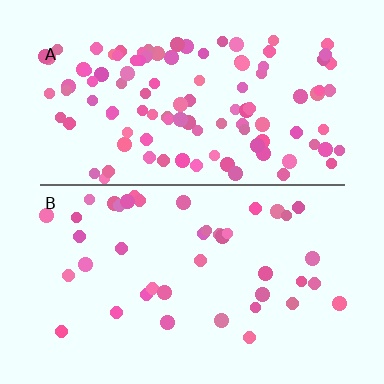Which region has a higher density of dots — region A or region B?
A (the top).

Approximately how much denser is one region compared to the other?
Approximately 2.6× — region A over region B.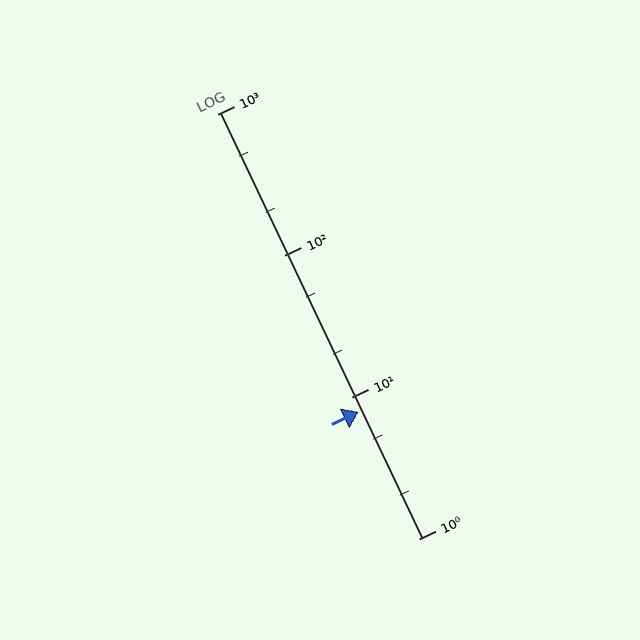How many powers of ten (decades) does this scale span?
The scale spans 3 decades, from 1 to 1000.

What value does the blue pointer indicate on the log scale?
The pointer indicates approximately 7.9.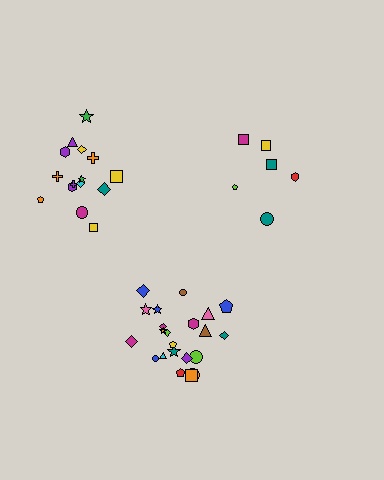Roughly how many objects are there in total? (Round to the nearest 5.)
Roughly 45 objects in total.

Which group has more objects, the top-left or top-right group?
The top-left group.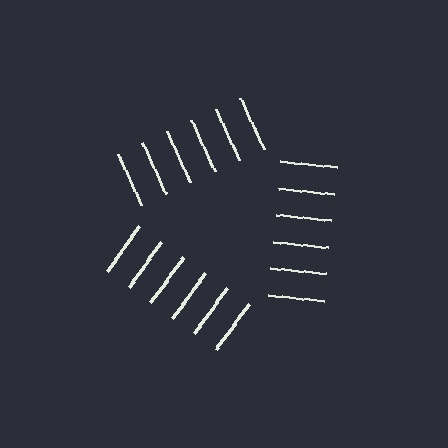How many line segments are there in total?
18 — 6 along each of the 3 edges.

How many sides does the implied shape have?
3 sides — the line-ends trace a triangle.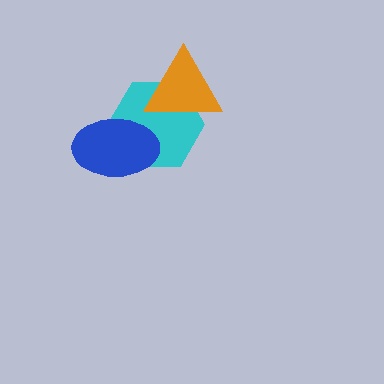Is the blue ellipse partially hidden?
No, no other shape covers it.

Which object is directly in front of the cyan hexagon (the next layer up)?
The blue ellipse is directly in front of the cyan hexagon.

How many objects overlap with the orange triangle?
1 object overlaps with the orange triangle.